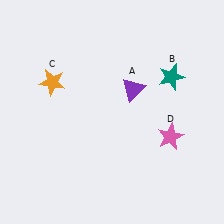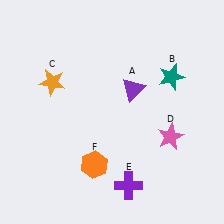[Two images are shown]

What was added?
A purple cross (E), an orange hexagon (F) were added in Image 2.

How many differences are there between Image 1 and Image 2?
There are 2 differences between the two images.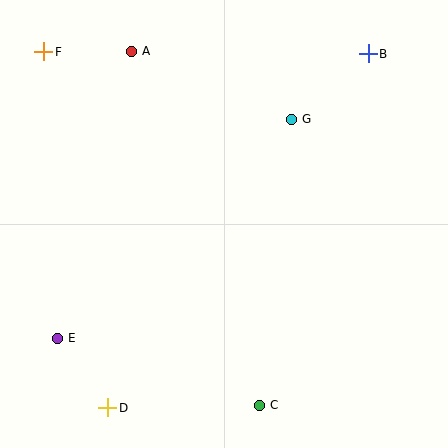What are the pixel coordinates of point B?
Point B is at (368, 54).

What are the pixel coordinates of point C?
Point C is at (259, 405).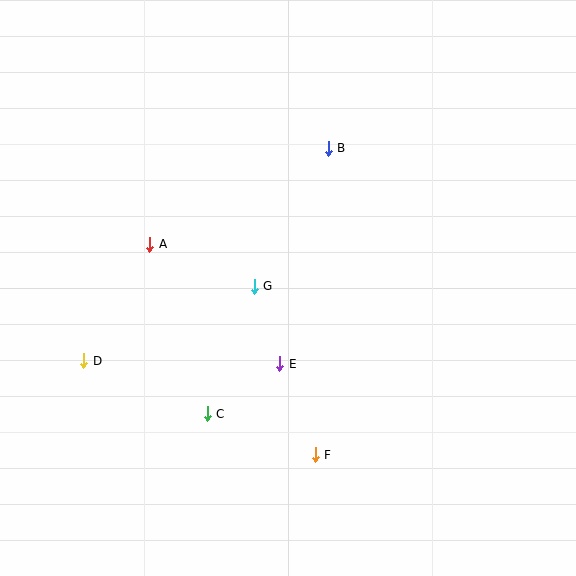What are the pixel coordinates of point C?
Point C is at (207, 414).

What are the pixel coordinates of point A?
Point A is at (149, 244).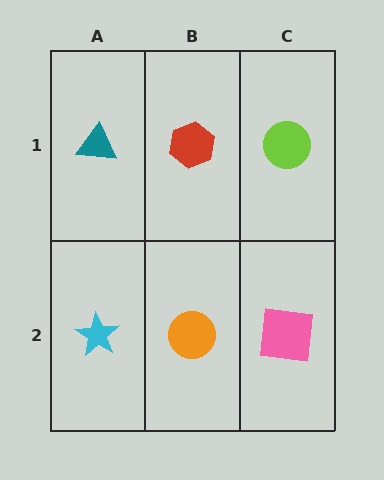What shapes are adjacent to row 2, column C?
A lime circle (row 1, column C), an orange circle (row 2, column B).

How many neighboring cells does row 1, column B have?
3.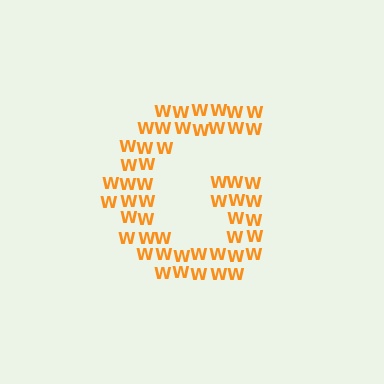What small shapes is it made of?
It is made of small letter W's.